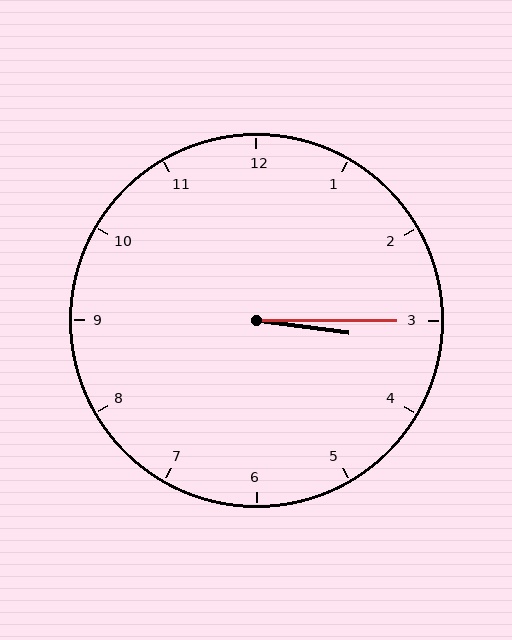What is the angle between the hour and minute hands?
Approximately 8 degrees.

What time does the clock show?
3:15.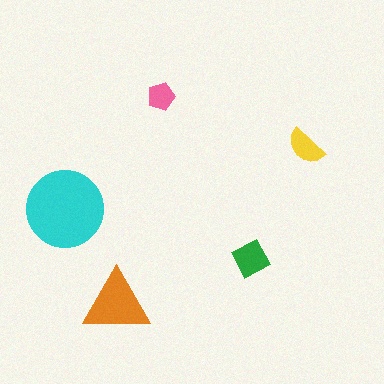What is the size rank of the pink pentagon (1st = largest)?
5th.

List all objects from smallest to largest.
The pink pentagon, the yellow semicircle, the green diamond, the orange triangle, the cyan circle.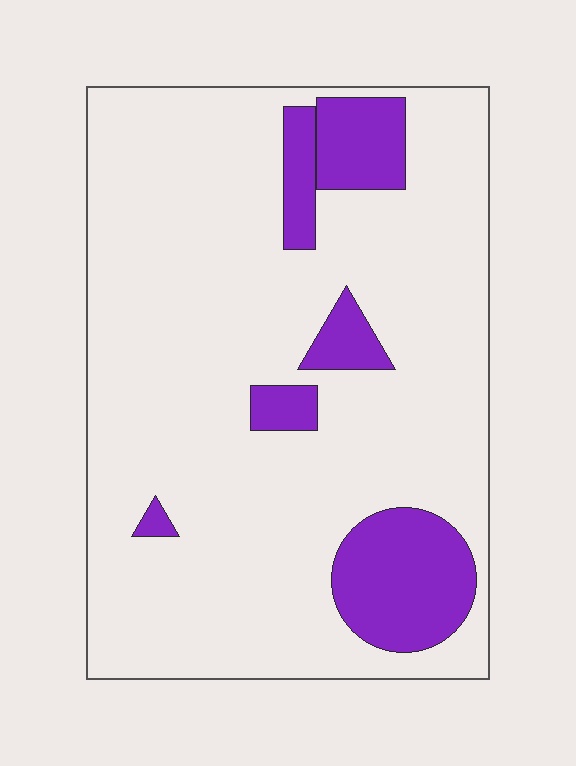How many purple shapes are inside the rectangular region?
6.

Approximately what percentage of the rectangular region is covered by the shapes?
Approximately 15%.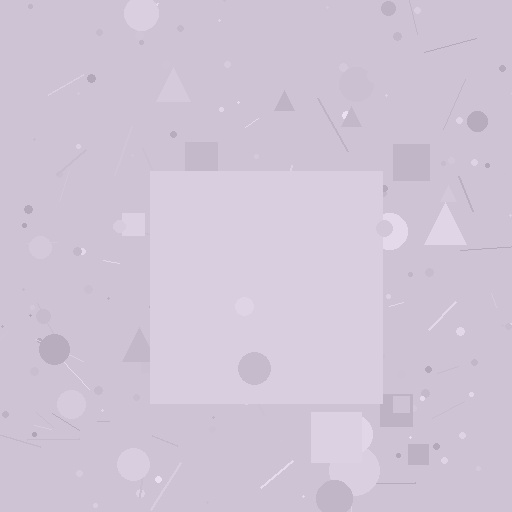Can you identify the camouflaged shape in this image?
The camouflaged shape is a square.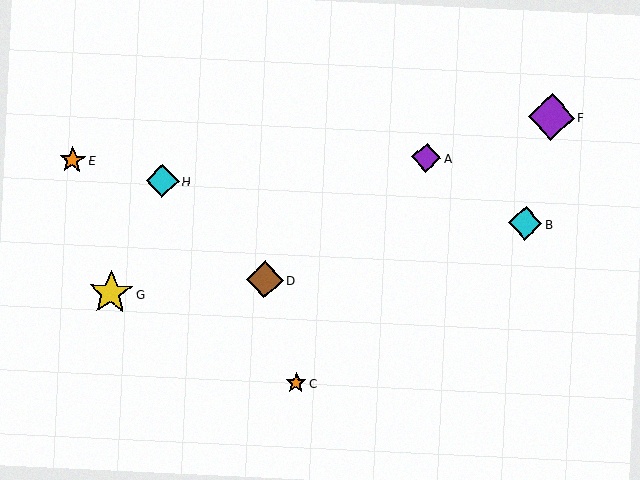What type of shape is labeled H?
Shape H is a cyan diamond.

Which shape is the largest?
The purple diamond (labeled F) is the largest.